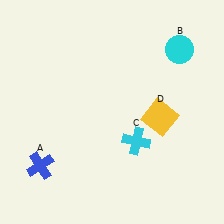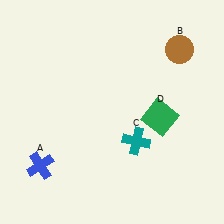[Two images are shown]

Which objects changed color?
B changed from cyan to brown. C changed from cyan to teal. D changed from yellow to green.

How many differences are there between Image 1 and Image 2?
There are 3 differences between the two images.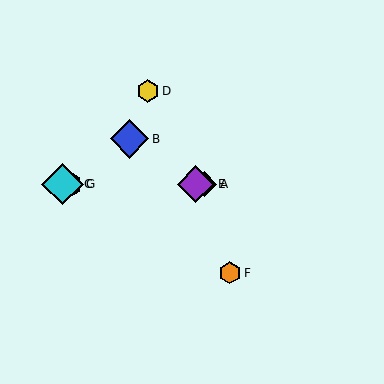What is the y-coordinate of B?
Object B is at y≈139.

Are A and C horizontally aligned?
Yes, both are at y≈184.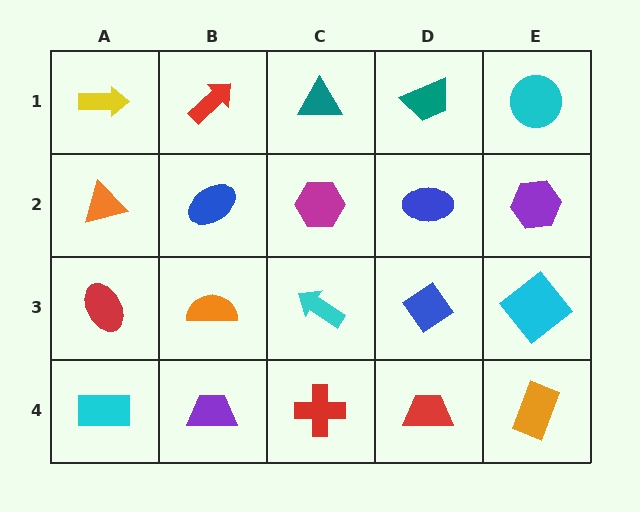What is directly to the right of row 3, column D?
A cyan diamond.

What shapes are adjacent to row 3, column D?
A blue ellipse (row 2, column D), a red trapezoid (row 4, column D), a cyan arrow (row 3, column C), a cyan diamond (row 3, column E).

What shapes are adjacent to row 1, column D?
A blue ellipse (row 2, column D), a teal triangle (row 1, column C), a cyan circle (row 1, column E).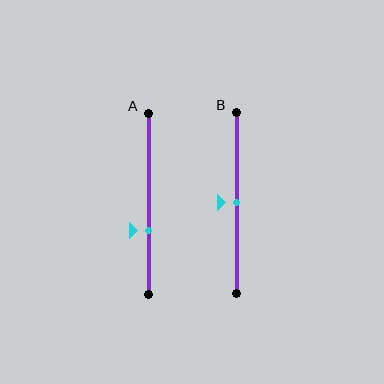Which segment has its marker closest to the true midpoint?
Segment B has its marker closest to the true midpoint.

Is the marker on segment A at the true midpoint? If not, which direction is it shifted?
No, the marker on segment A is shifted downward by about 15% of the segment length.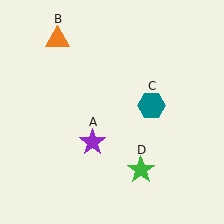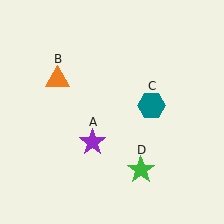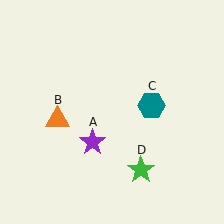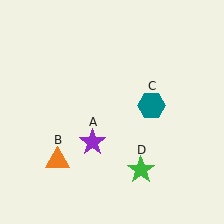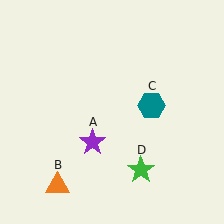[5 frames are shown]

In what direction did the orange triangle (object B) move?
The orange triangle (object B) moved down.